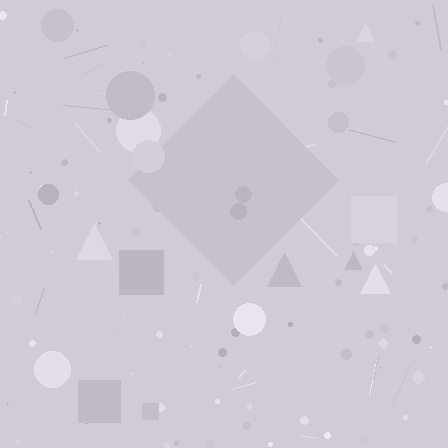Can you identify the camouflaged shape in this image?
The camouflaged shape is a diamond.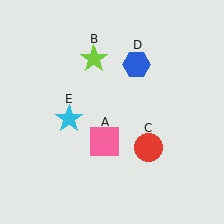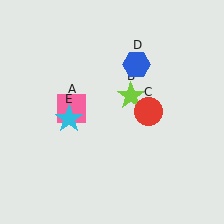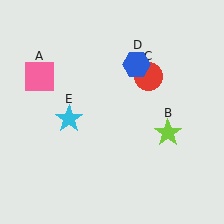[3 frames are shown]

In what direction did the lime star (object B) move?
The lime star (object B) moved down and to the right.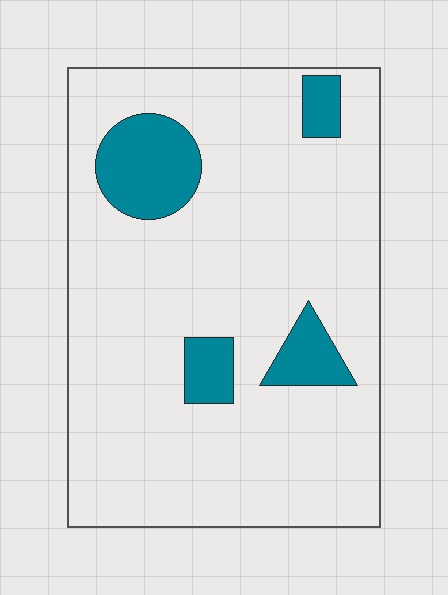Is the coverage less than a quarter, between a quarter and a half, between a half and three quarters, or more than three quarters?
Less than a quarter.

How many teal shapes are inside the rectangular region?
4.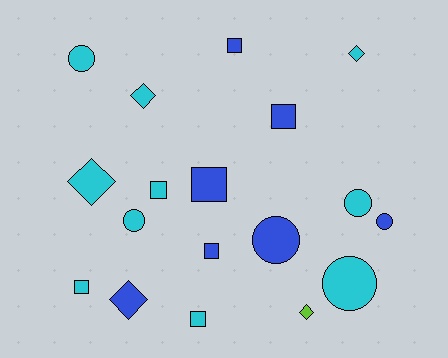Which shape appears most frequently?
Square, with 7 objects.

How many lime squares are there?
There are no lime squares.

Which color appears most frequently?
Cyan, with 10 objects.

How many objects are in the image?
There are 18 objects.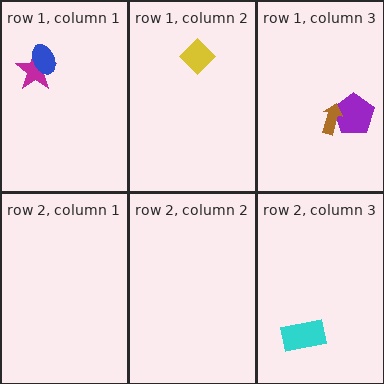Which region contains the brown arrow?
The row 1, column 3 region.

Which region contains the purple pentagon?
The row 1, column 3 region.